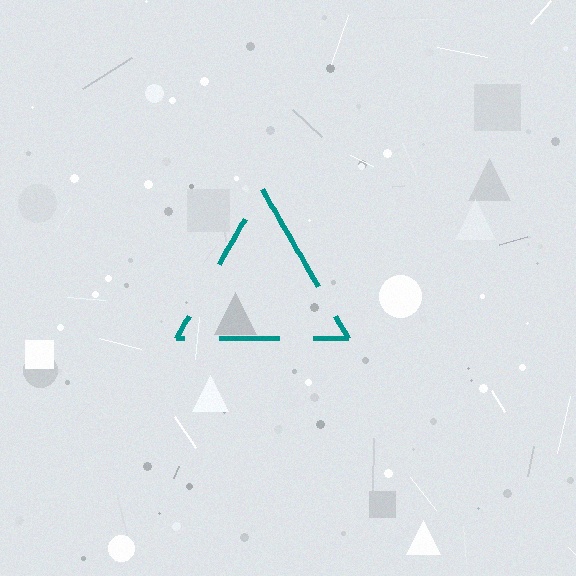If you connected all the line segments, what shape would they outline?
They would outline a triangle.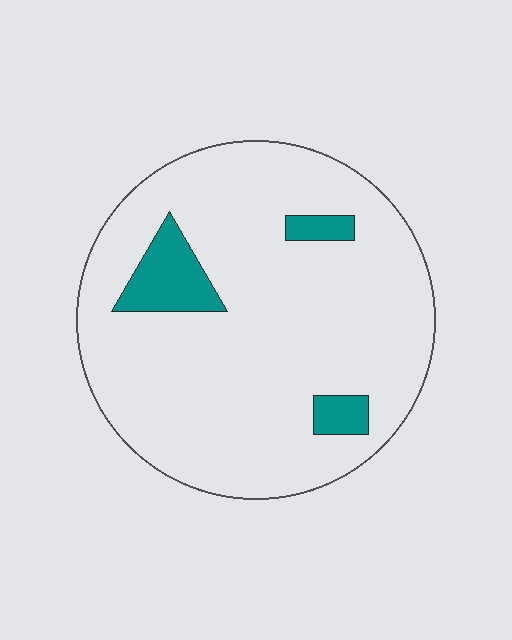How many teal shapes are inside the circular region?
3.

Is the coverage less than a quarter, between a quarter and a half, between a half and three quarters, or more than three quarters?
Less than a quarter.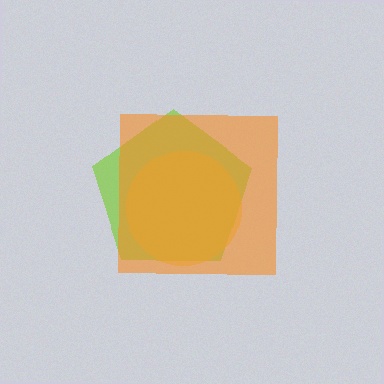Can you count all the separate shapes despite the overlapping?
Yes, there are 3 separate shapes.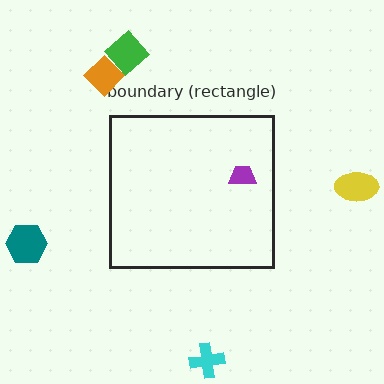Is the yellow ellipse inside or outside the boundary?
Outside.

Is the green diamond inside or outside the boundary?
Outside.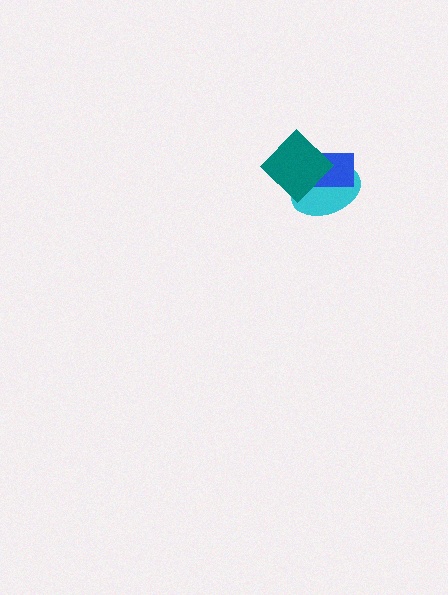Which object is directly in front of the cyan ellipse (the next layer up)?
The blue rectangle is directly in front of the cyan ellipse.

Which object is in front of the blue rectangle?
The teal diamond is in front of the blue rectangle.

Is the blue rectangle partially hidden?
Yes, it is partially covered by another shape.